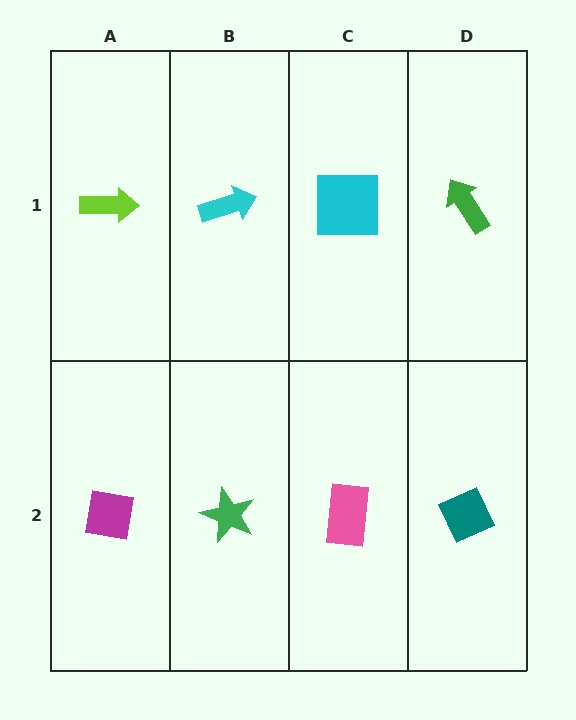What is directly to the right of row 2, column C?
A teal diamond.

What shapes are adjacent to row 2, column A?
A lime arrow (row 1, column A), a green star (row 2, column B).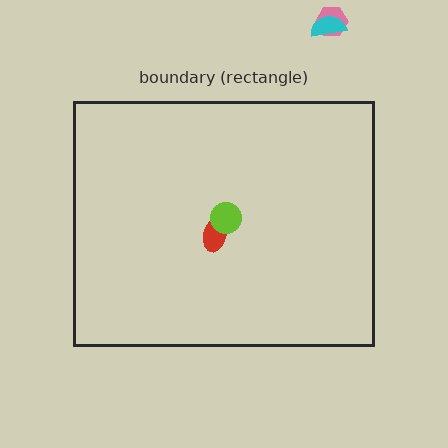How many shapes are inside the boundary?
2 inside, 2 outside.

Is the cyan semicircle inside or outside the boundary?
Outside.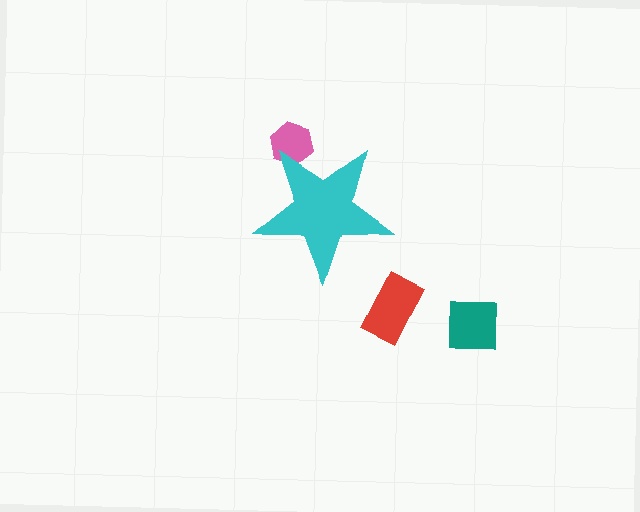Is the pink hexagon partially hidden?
Yes, the pink hexagon is partially hidden behind the cyan star.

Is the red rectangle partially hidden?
No, the red rectangle is fully visible.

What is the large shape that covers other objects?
A cyan star.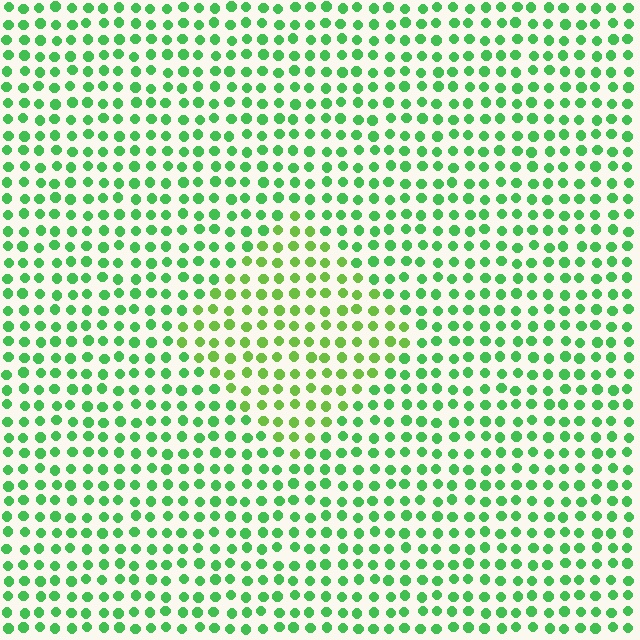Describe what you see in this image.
The image is filled with small green elements in a uniform arrangement. A diamond-shaped region is visible where the elements are tinted to a slightly different hue, forming a subtle color boundary.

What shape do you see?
I see a diamond.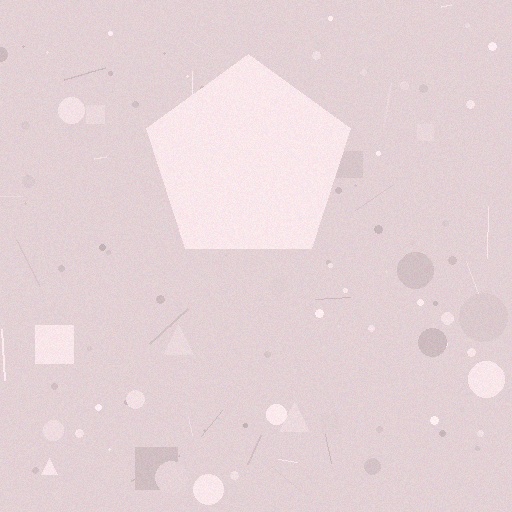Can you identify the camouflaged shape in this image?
The camouflaged shape is a pentagon.